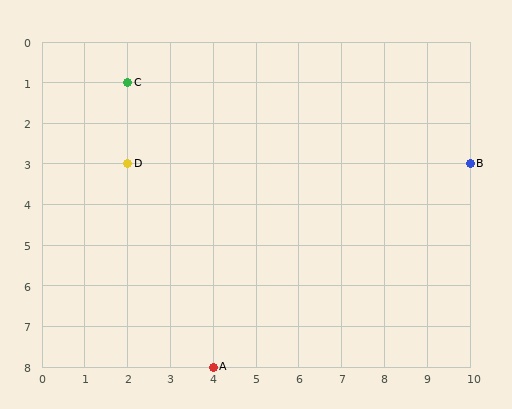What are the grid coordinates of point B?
Point B is at grid coordinates (10, 3).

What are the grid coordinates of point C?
Point C is at grid coordinates (2, 1).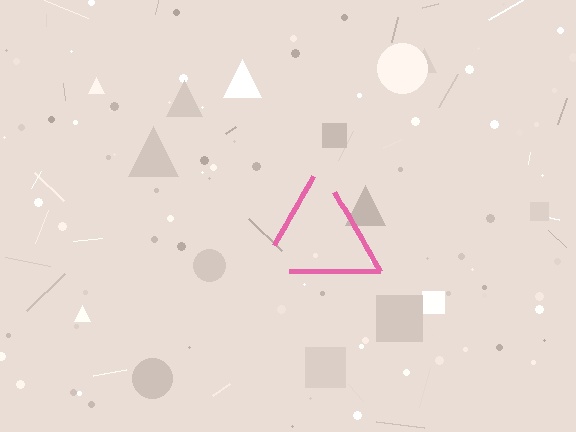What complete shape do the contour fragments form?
The contour fragments form a triangle.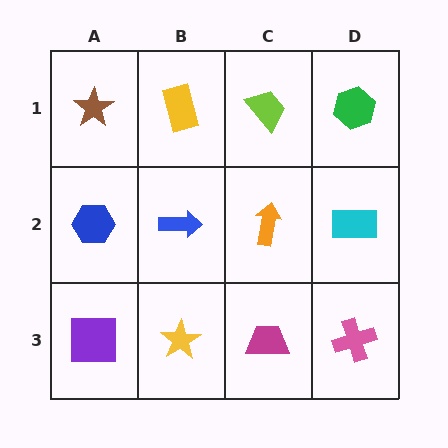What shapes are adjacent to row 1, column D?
A cyan rectangle (row 2, column D), a lime trapezoid (row 1, column C).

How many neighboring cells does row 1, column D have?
2.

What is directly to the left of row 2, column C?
A blue arrow.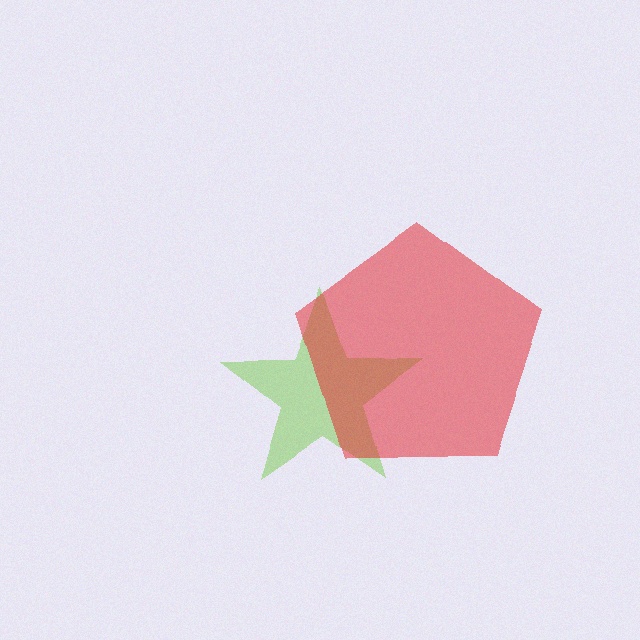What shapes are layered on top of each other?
The layered shapes are: a lime star, a red pentagon.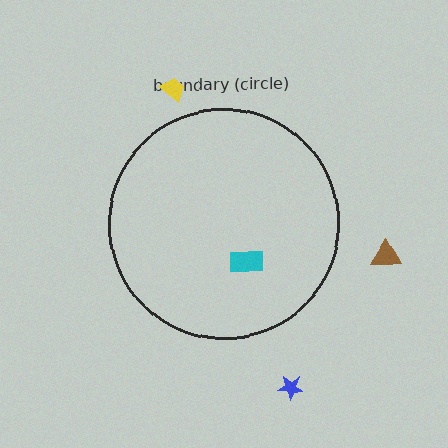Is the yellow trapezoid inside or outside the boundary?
Outside.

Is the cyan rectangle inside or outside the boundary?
Inside.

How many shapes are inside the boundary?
1 inside, 3 outside.